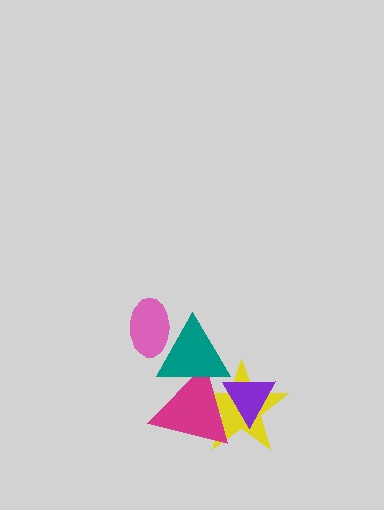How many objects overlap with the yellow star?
3 objects overlap with the yellow star.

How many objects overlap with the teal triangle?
3 objects overlap with the teal triangle.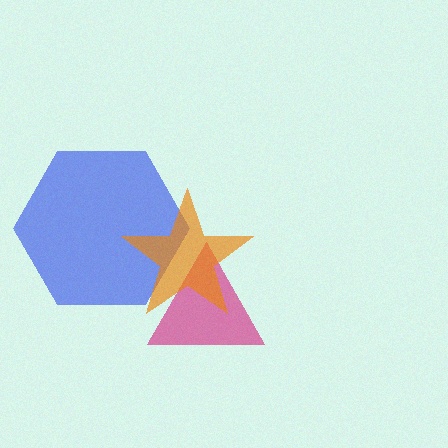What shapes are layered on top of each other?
The layered shapes are: a magenta triangle, a blue hexagon, an orange star.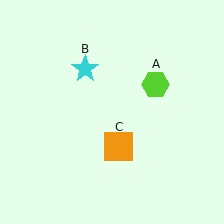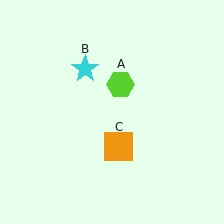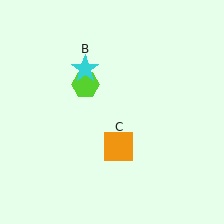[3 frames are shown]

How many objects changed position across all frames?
1 object changed position: lime hexagon (object A).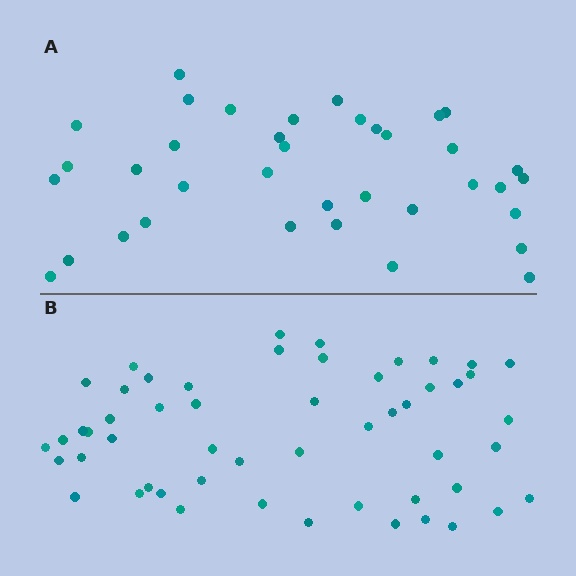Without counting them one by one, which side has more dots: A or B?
Region B (the bottom region) has more dots.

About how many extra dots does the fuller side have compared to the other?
Region B has approximately 15 more dots than region A.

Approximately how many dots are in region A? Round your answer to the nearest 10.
About 40 dots. (The exact count is 37, which rounds to 40.)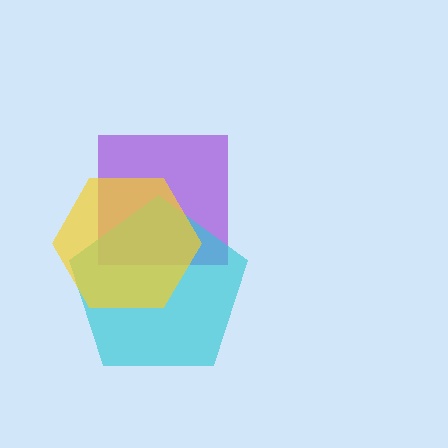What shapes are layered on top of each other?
The layered shapes are: a purple square, a cyan pentagon, a yellow hexagon.